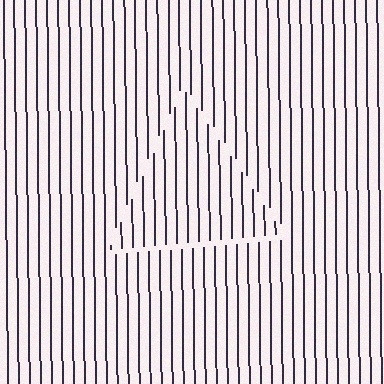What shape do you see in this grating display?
An illusory triangle. The interior of the shape contains the same grating, shifted by half a period — the contour is defined by the phase discontinuity where line-ends from the inner and outer gratings abut.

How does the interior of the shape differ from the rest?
The interior of the shape contains the same grating, shifted by half a period — the contour is defined by the phase discontinuity where line-ends from the inner and outer gratings abut.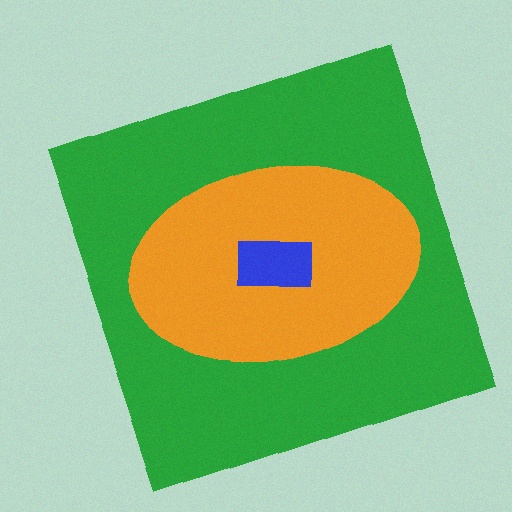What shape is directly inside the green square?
The orange ellipse.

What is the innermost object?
The blue rectangle.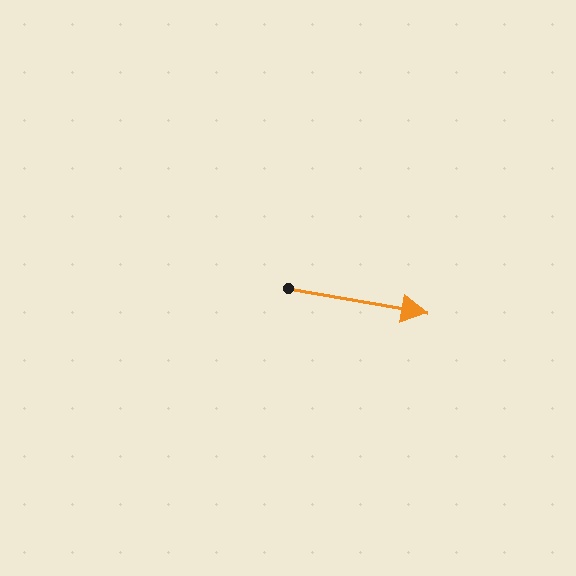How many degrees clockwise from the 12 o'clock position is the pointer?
Approximately 100 degrees.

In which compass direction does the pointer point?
East.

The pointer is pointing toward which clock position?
Roughly 3 o'clock.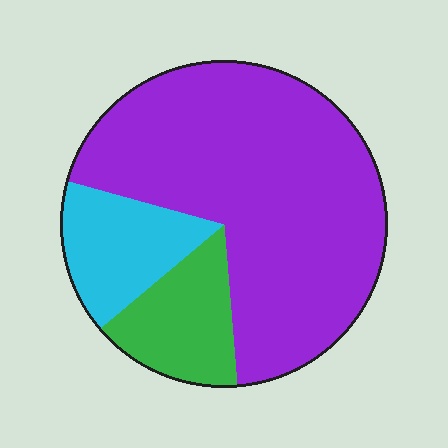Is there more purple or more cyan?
Purple.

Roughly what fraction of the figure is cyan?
Cyan covers about 15% of the figure.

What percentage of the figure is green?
Green covers 15% of the figure.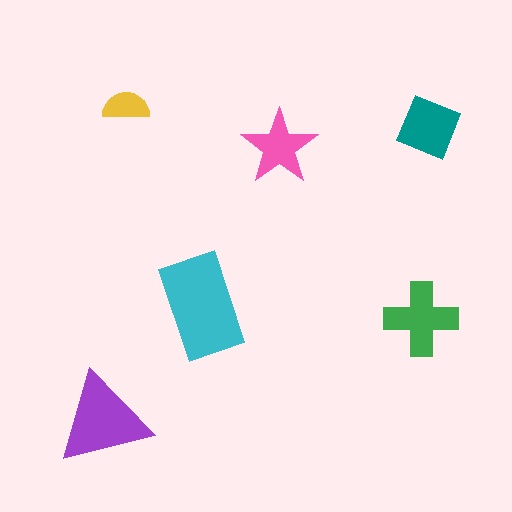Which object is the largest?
The cyan rectangle.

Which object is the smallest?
The yellow semicircle.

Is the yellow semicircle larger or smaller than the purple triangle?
Smaller.